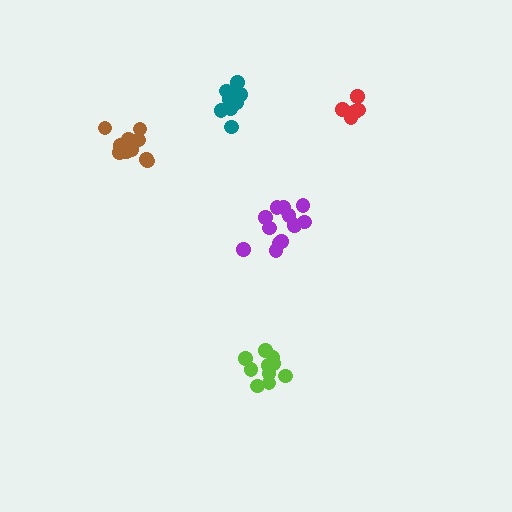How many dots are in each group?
Group 1: 6 dots, Group 2: 11 dots, Group 3: 12 dots, Group 4: 10 dots, Group 5: 11 dots (50 total).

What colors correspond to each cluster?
The clusters are colored: red, teal, purple, brown, lime.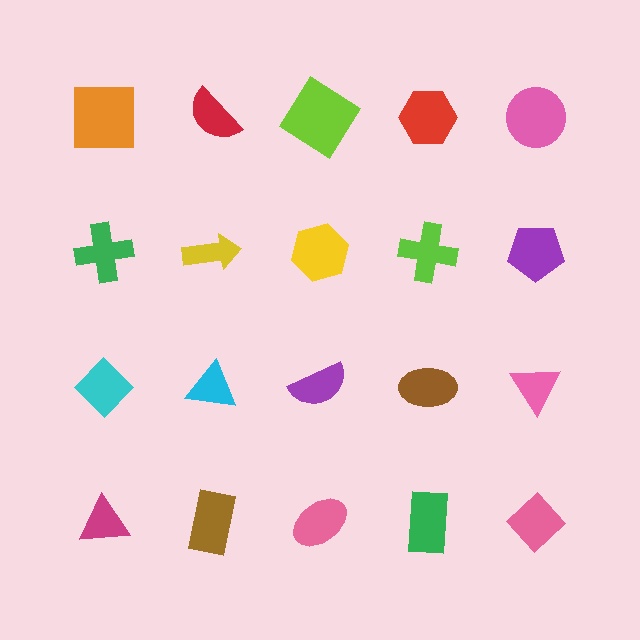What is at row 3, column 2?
A cyan triangle.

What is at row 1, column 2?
A red semicircle.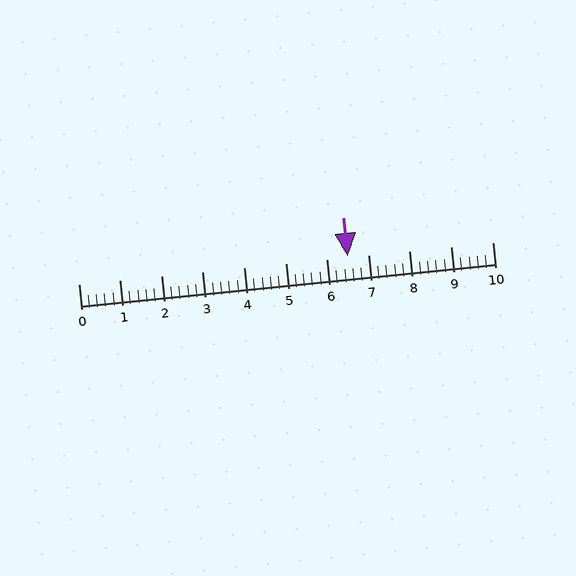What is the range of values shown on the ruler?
The ruler shows values from 0 to 10.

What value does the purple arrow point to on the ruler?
The purple arrow points to approximately 6.5.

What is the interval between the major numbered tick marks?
The major tick marks are spaced 1 units apart.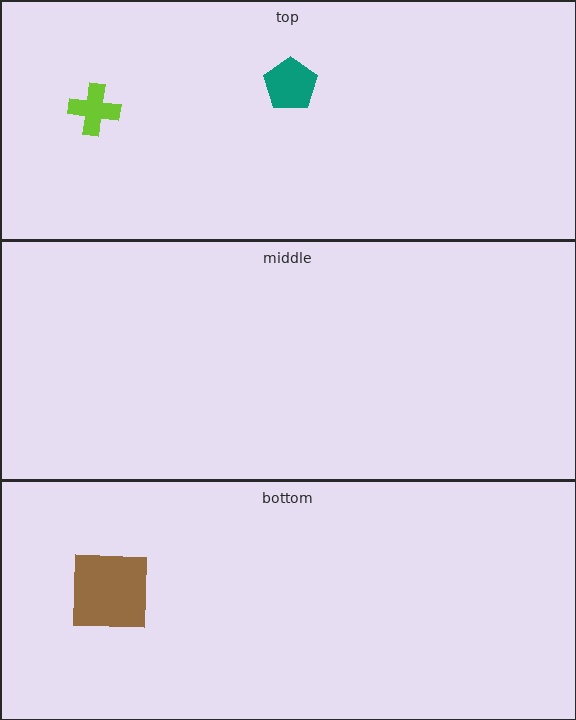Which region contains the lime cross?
The top region.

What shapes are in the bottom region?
The brown square.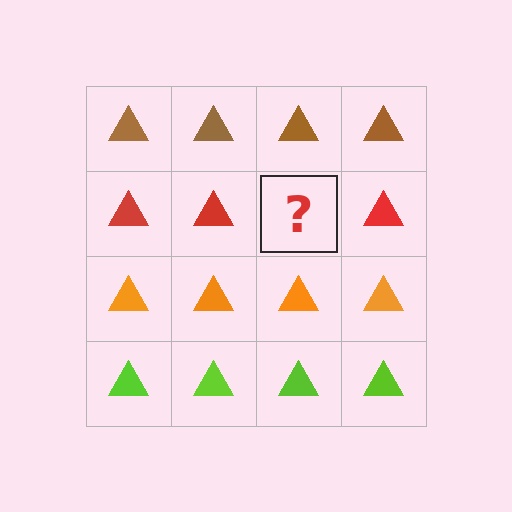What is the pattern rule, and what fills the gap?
The rule is that each row has a consistent color. The gap should be filled with a red triangle.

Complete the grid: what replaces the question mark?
The question mark should be replaced with a red triangle.